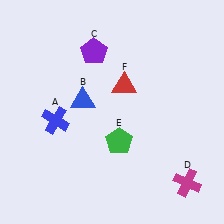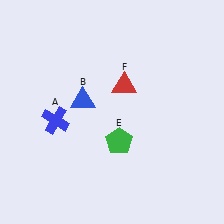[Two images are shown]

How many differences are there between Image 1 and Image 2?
There are 2 differences between the two images.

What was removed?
The magenta cross (D), the purple pentagon (C) were removed in Image 2.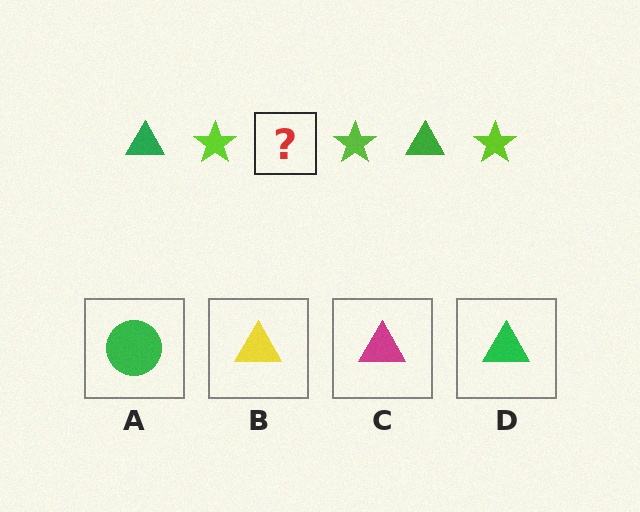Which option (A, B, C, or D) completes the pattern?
D.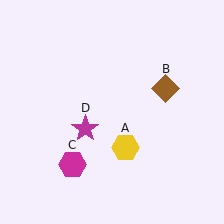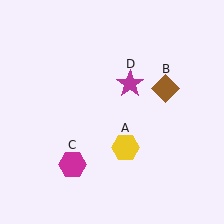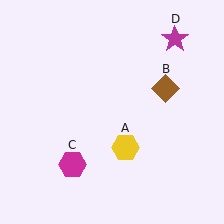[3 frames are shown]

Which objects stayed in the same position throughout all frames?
Yellow hexagon (object A) and brown diamond (object B) and magenta hexagon (object C) remained stationary.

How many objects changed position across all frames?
1 object changed position: magenta star (object D).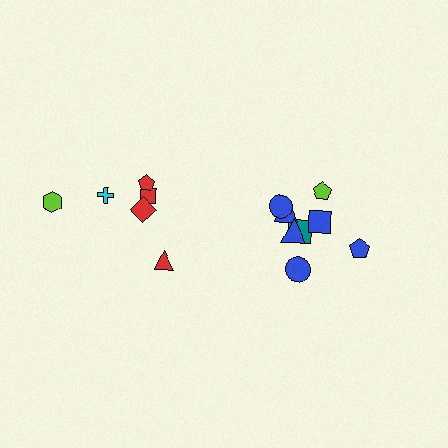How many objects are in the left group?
There are 6 objects.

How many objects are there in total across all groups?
There are 14 objects.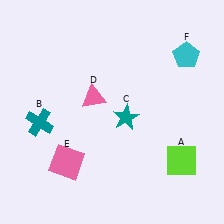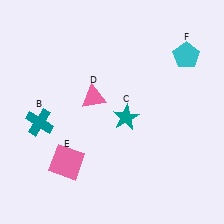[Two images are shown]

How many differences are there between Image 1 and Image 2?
There is 1 difference between the two images.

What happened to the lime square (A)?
The lime square (A) was removed in Image 2. It was in the bottom-right area of Image 1.